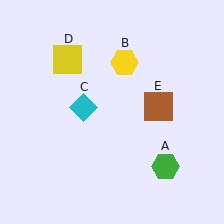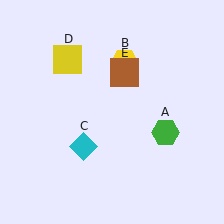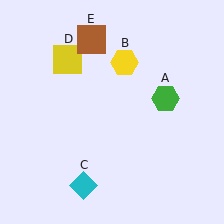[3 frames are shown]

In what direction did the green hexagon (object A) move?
The green hexagon (object A) moved up.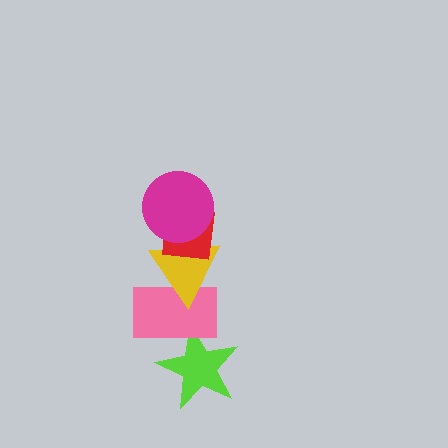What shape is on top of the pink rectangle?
The yellow triangle is on top of the pink rectangle.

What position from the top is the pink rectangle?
The pink rectangle is 4th from the top.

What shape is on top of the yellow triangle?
The red square is on top of the yellow triangle.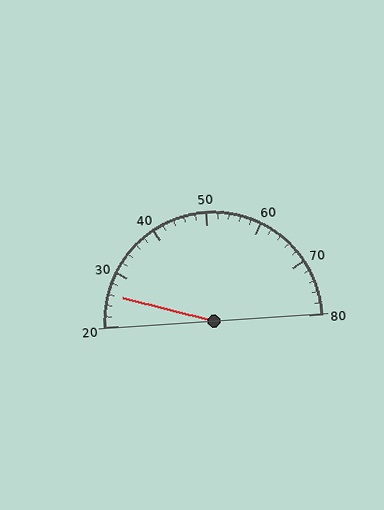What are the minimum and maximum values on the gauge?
The gauge ranges from 20 to 80.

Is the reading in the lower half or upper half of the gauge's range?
The reading is in the lower half of the range (20 to 80).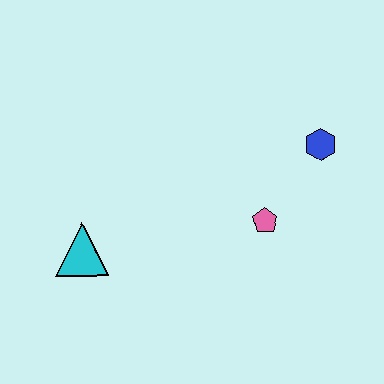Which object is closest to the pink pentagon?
The blue hexagon is closest to the pink pentagon.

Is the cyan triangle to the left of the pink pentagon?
Yes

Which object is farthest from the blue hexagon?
The cyan triangle is farthest from the blue hexagon.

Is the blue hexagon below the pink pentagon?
No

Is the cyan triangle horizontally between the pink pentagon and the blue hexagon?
No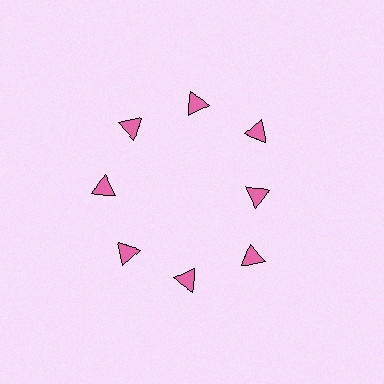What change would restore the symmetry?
The symmetry would be restored by moving it outward, back onto the ring so that all 8 triangles sit at equal angles and equal distance from the center.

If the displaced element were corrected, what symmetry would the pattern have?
It would have 8-fold rotational symmetry — the pattern would map onto itself every 45 degrees.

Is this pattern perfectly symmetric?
No. The 8 pink triangles are arranged in a ring, but one element near the 3 o'clock position is pulled inward toward the center, breaking the 8-fold rotational symmetry.